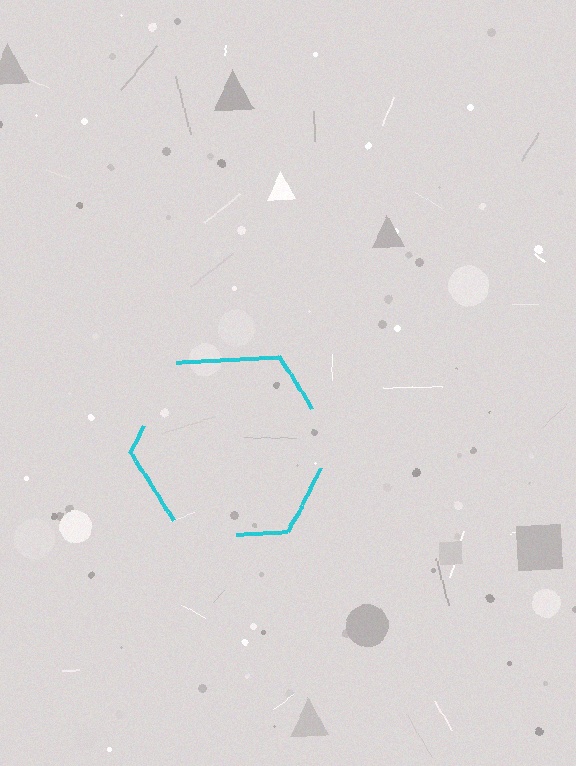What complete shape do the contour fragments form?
The contour fragments form a hexagon.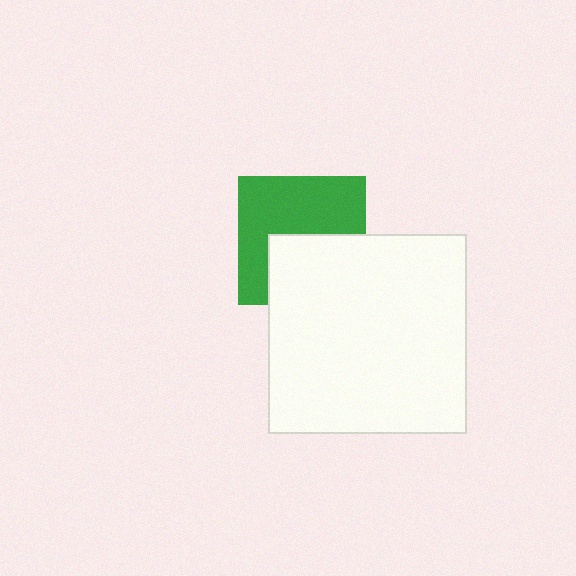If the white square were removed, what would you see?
You would see the complete green square.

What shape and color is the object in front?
The object in front is a white square.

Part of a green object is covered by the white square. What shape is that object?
It is a square.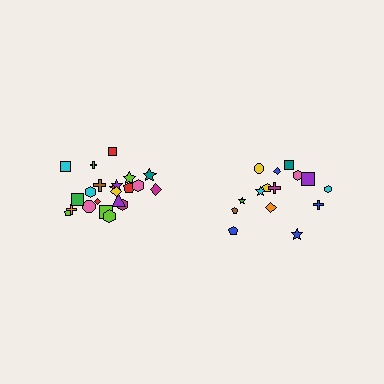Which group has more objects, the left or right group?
The left group.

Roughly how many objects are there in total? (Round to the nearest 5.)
Roughly 35 objects in total.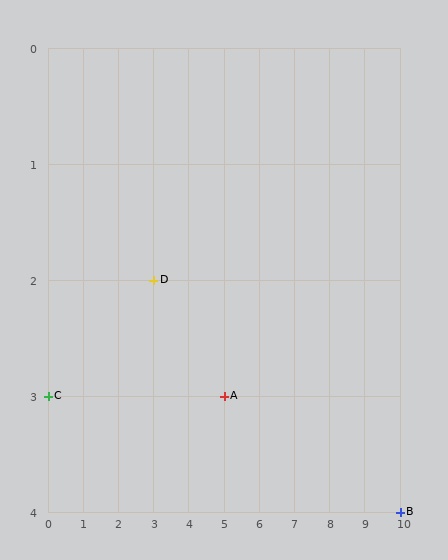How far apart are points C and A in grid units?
Points C and A are 5 columns apart.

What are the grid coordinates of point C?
Point C is at grid coordinates (0, 3).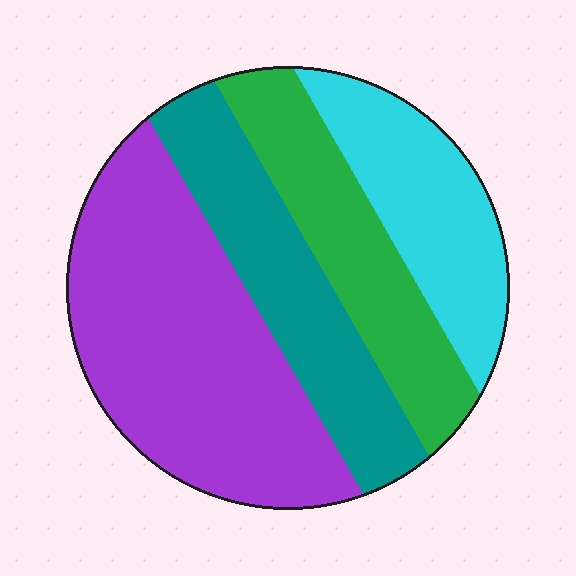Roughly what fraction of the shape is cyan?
Cyan covers about 20% of the shape.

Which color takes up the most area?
Purple, at roughly 40%.